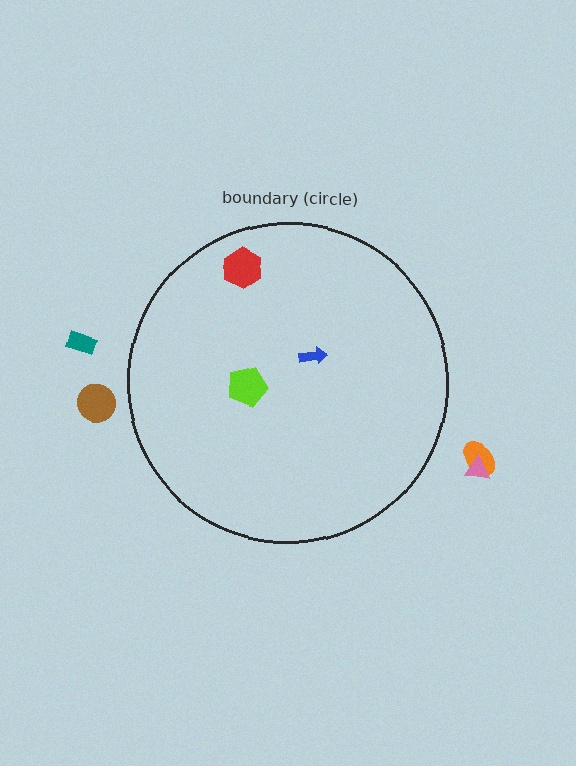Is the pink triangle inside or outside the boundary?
Outside.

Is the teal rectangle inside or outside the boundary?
Outside.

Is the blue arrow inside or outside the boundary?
Inside.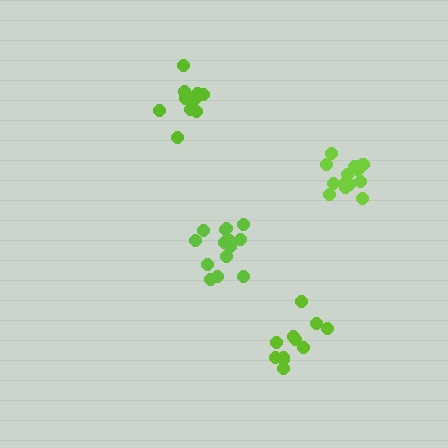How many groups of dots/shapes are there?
There are 4 groups.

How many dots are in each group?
Group 1: 11 dots, Group 2: 11 dots, Group 3: 14 dots, Group 4: 14 dots (50 total).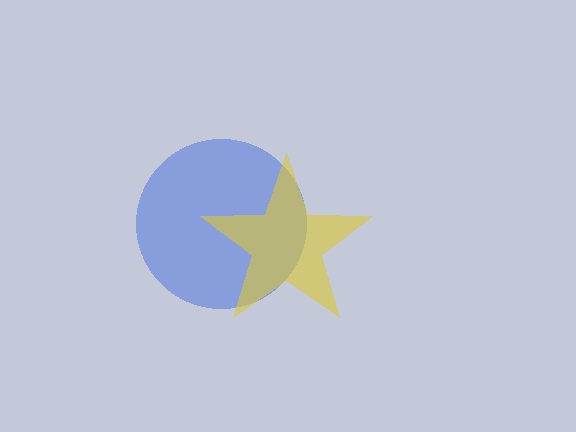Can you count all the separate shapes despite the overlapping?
Yes, there are 2 separate shapes.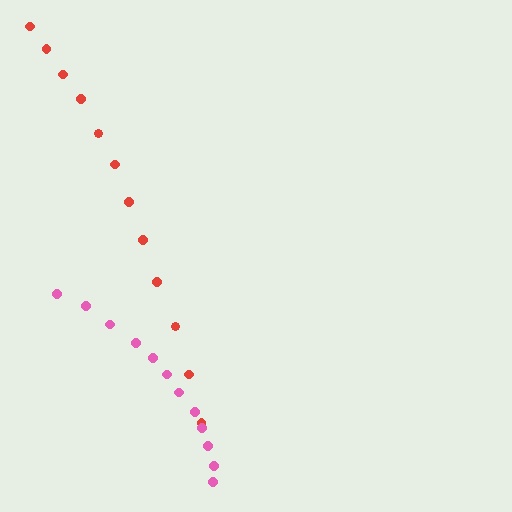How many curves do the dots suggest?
There are 2 distinct paths.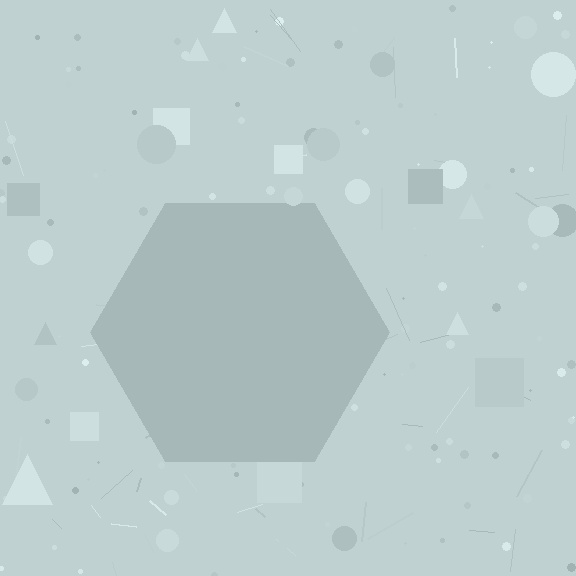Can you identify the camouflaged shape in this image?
The camouflaged shape is a hexagon.